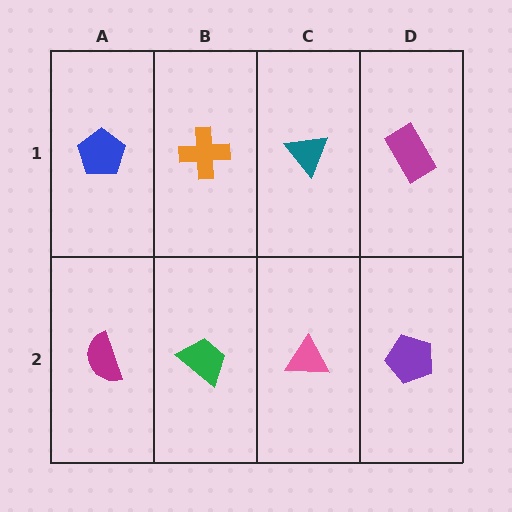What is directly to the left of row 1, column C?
An orange cross.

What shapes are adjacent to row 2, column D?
A magenta rectangle (row 1, column D), a pink triangle (row 2, column C).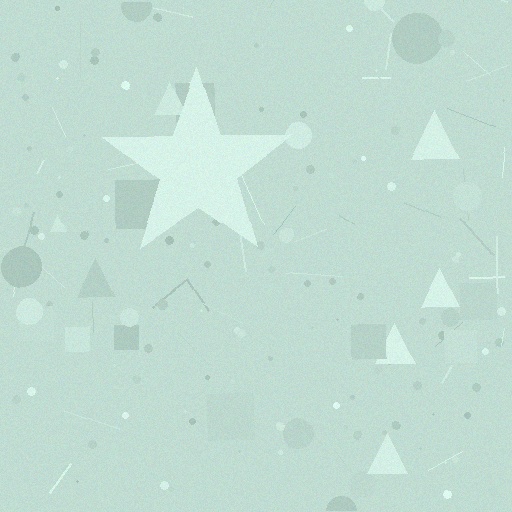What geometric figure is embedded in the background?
A star is embedded in the background.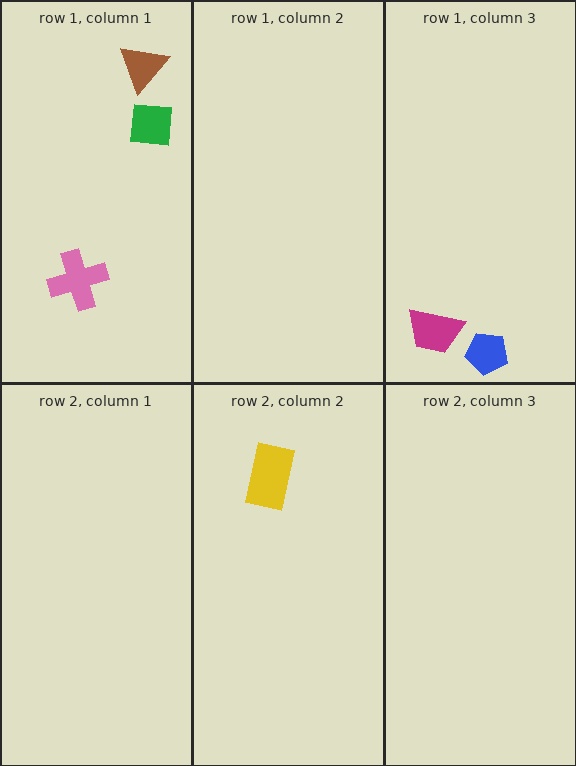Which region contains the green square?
The row 1, column 1 region.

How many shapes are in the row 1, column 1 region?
3.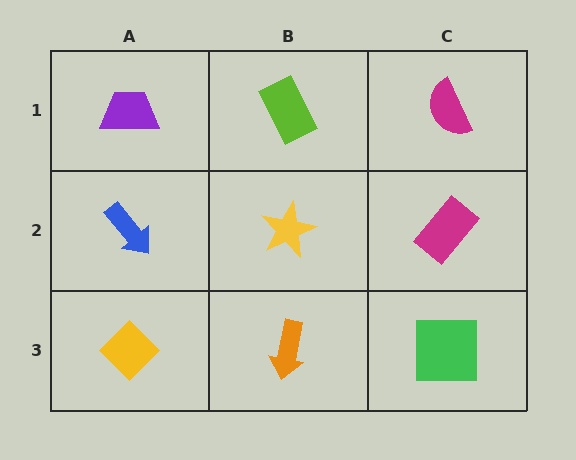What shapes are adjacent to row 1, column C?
A magenta rectangle (row 2, column C), a lime rectangle (row 1, column B).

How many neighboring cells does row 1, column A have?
2.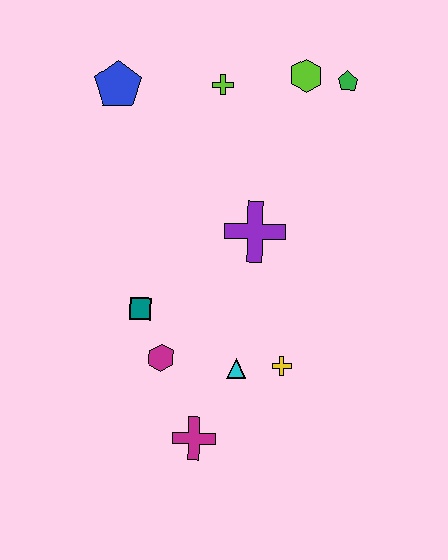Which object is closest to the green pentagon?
The lime hexagon is closest to the green pentagon.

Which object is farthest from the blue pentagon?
The magenta cross is farthest from the blue pentagon.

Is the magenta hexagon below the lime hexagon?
Yes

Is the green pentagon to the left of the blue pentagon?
No